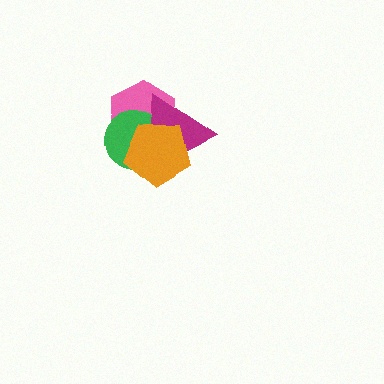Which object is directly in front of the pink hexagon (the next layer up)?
The green circle is directly in front of the pink hexagon.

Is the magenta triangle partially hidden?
Yes, it is partially covered by another shape.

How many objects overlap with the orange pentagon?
3 objects overlap with the orange pentagon.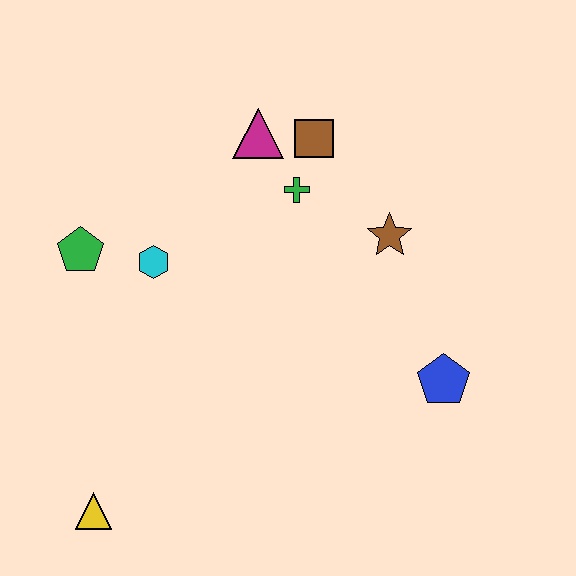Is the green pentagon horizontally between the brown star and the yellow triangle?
No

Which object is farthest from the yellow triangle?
The brown square is farthest from the yellow triangle.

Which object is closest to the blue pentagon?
The brown star is closest to the blue pentagon.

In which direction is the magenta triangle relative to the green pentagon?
The magenta triangle is to the right of the green pentagon.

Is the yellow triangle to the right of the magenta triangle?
No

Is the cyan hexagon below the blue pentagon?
No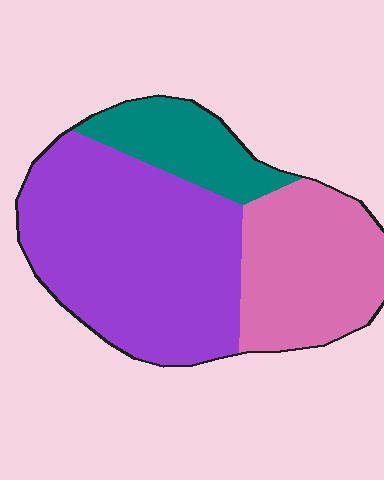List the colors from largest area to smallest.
From largest to smallest: purple, pink, teal.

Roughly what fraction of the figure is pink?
Pink takes up about one third (1/3) of the figure.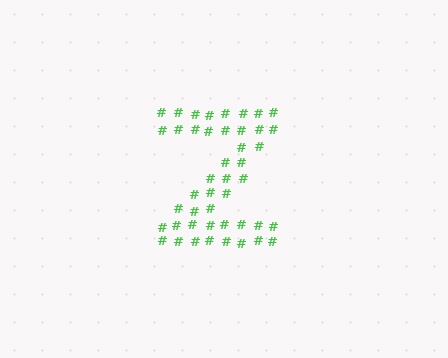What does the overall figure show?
The overall figure shows the letter Z.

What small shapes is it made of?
It is made of small hash symbols.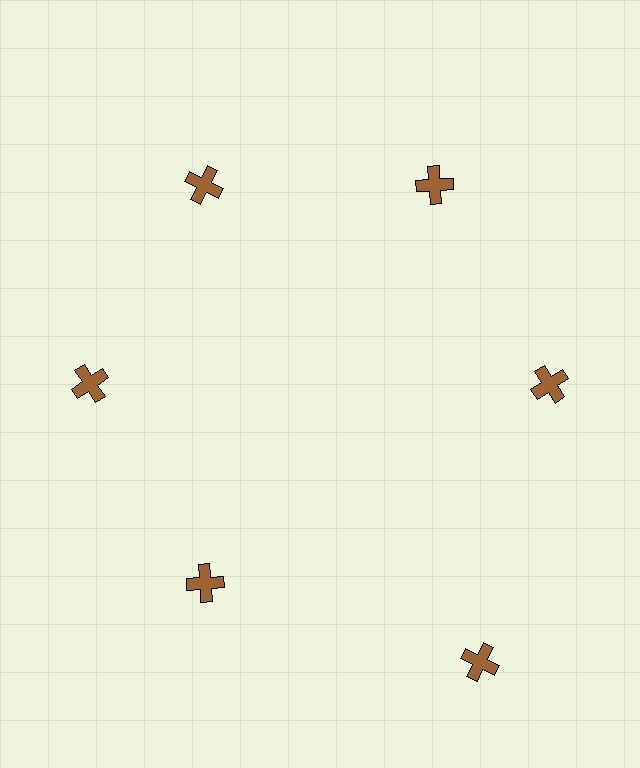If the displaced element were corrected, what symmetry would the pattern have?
It would have 6-fold rotational symmetry — the pattern would map onto itself every 60 degrees.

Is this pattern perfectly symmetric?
No. The 6 brown crosses are arranged in a ring, but one element near the 5 o'clock position is pushed outward from the center, breaking the 6-fold rotational symmetry.